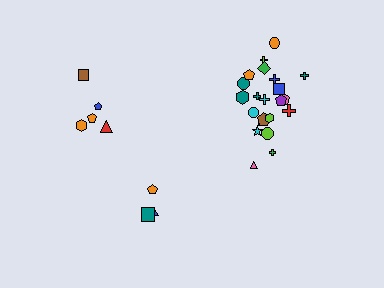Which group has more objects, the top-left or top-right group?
The top-right group.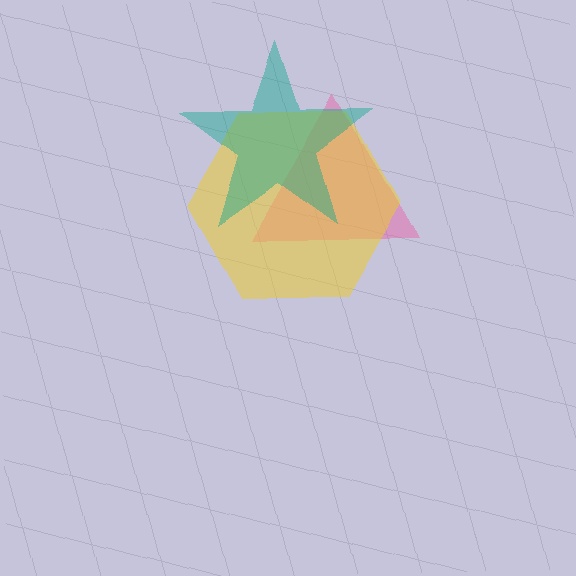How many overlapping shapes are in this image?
There are 3 overlapping shapes in the image.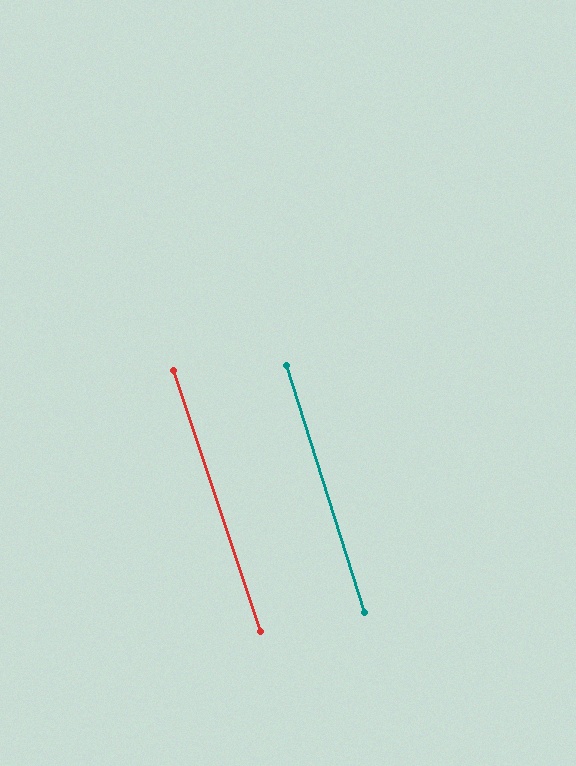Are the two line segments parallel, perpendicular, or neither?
Parallel — their directions differ by only 0.9°.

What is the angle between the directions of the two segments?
Approximately 1 degree.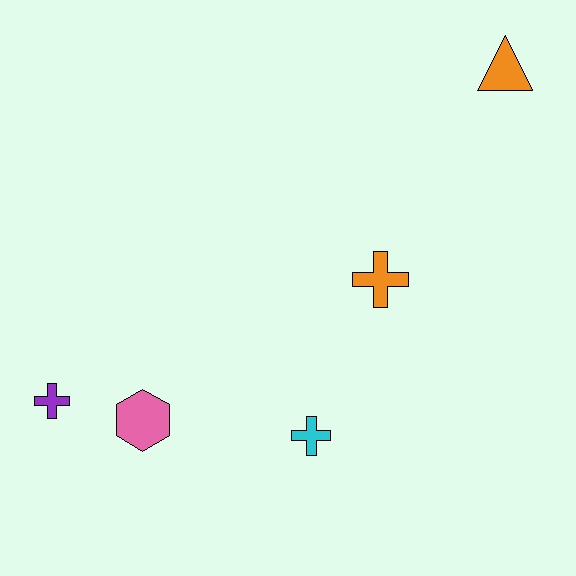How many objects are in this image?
There are 5 objects.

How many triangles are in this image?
There is 1 triangle.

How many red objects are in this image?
There are no red objects.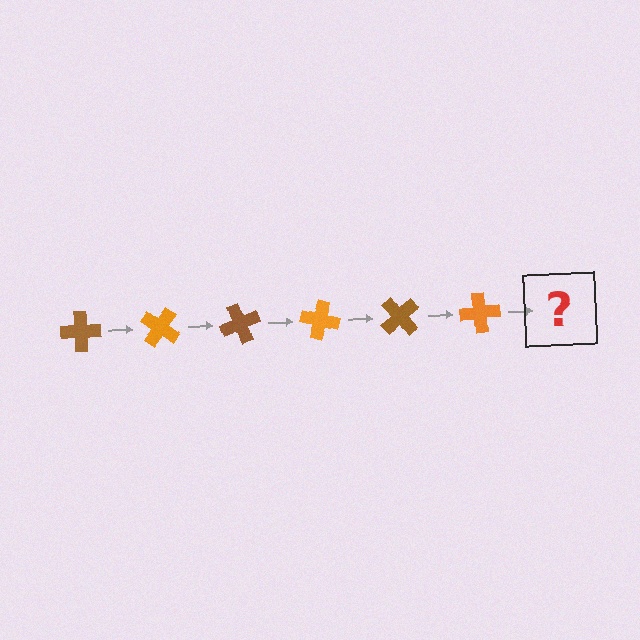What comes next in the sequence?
The next element should be a brown cross, rotated 210 degrees from the start.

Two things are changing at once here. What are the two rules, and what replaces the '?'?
The two rules are that it rotates 35 degrees each step and the color cycles through brown and orange. The '?' should be a brown cross, rotated 210 degrees from the start.